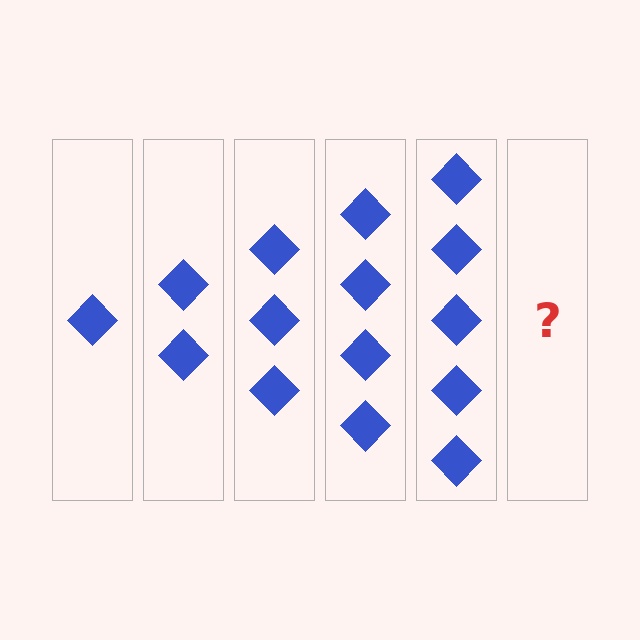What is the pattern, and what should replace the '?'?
The pattern is that each step adds one more diamond. The '?' should be 6 diamonds.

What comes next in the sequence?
The next element should be 6 diamonds.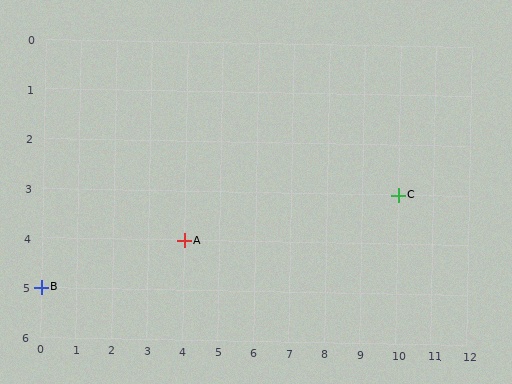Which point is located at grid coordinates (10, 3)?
Point C is at (10, 3).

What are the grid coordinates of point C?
Point C is at grid coordinates (10, 3).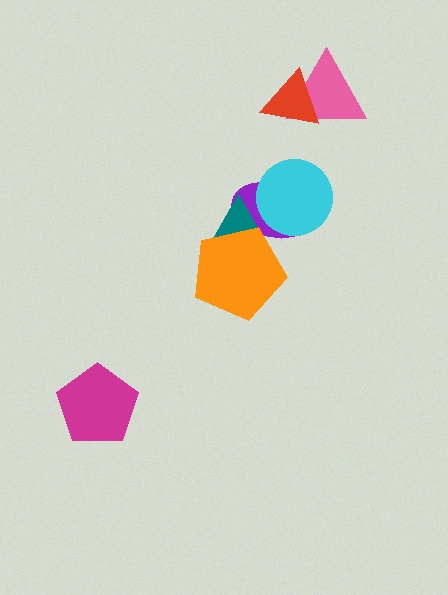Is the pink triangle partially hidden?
Yes, it is partially covered by another shape.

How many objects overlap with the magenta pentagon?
0 objects overlap with the magenta pentagon.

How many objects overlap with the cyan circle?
2 objects overlap with the cyan circle.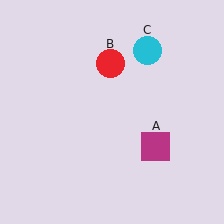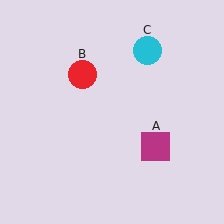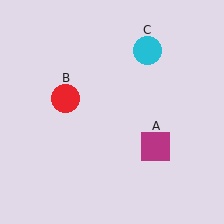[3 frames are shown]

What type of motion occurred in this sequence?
The red circle (object B) rotated counterclockwise around the center of the scene.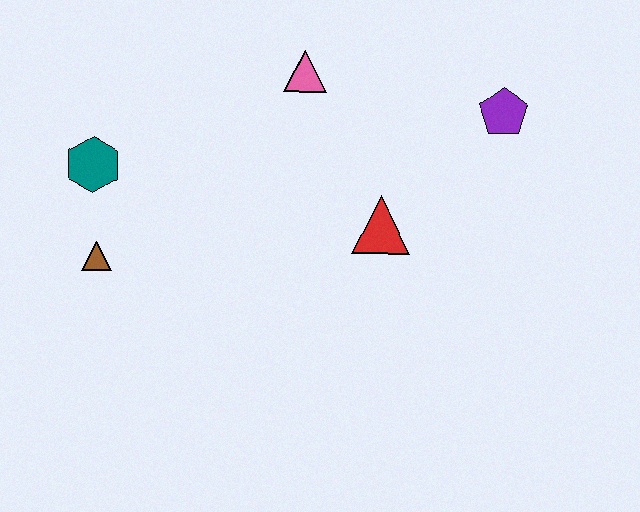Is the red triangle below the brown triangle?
No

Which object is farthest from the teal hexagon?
The purple pentagon is farthest from the teal hexagon.